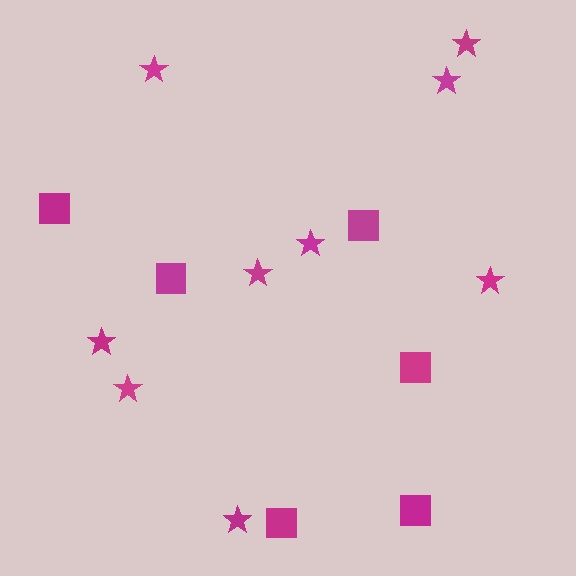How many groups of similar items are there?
There are 2 groups: one group of stars (9) and one group of squares (6).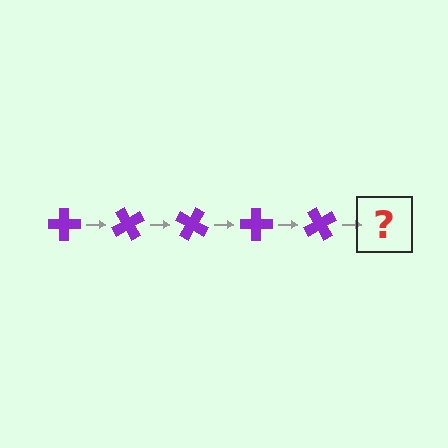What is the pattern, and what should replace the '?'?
The pattern is that the cross rotates 60 degrees each step. The '?' should be a purple cross rotated 300 degrees.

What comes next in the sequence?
The next element should be a purple cross rotated 300 degrees.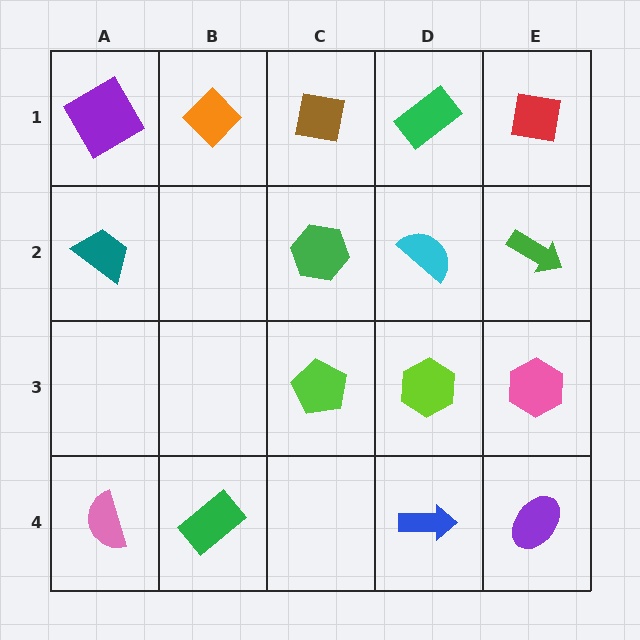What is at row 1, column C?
A brown square.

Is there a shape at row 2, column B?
No, that cell is empty.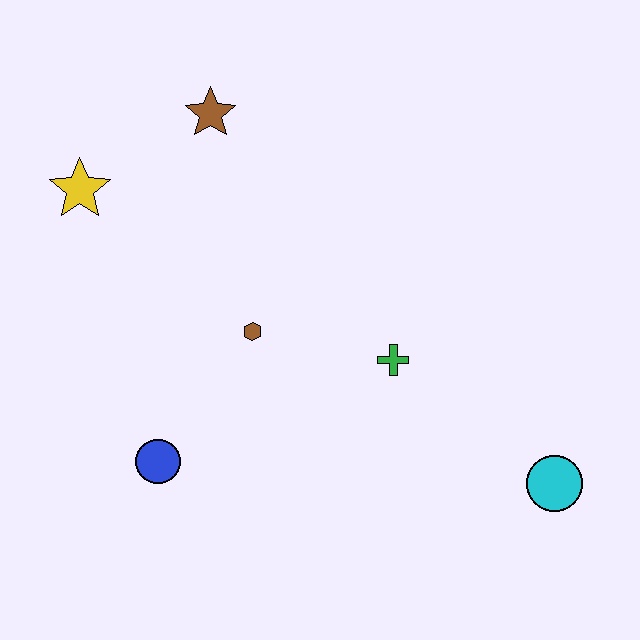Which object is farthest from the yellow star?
The cyan circle is farthest from the yellow star.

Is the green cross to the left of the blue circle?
No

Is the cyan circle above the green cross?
No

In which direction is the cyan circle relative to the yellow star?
The cyan circle is to the right of the yellow star.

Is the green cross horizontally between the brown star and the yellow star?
No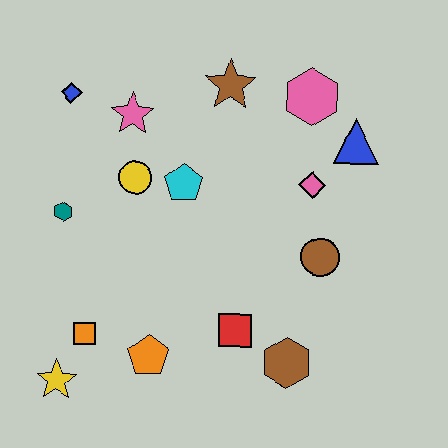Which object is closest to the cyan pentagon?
The yellow circle is closest to the cyan pentagon.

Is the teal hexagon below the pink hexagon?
Yes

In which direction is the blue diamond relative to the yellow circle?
The blue diamond is above the yellow circle.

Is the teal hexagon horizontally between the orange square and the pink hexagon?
No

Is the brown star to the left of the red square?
Yes